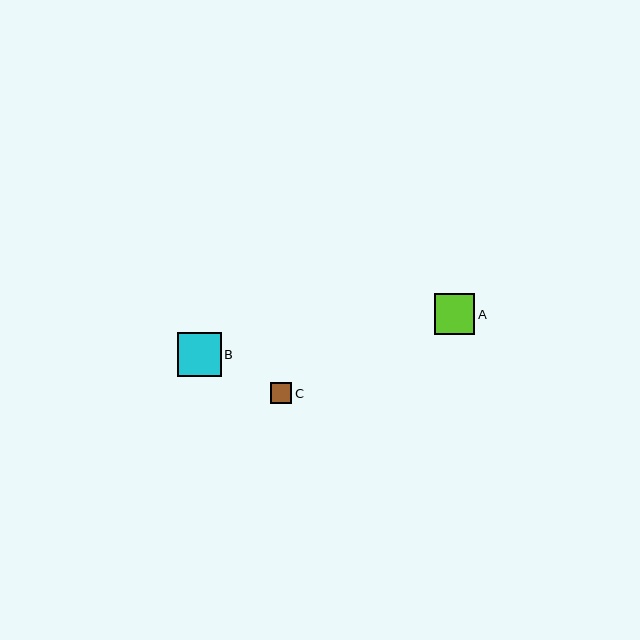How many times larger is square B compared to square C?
Square B is approximately 2.1 times the size of square C.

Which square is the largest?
Square B is the largest with a size of approximately 44 pixels.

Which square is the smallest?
Square C is the smallest with a size of approximately 21 pixels.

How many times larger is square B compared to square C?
Square B is approximately 2.1 times the size of square C.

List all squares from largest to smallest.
From largest to smallest: B, A, C.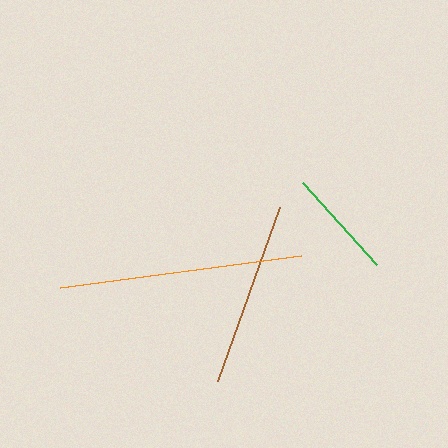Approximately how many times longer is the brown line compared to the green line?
The brown line is approximately 1.7 times the length of the green line.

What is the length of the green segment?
The green segment is approximately 111 pixels long.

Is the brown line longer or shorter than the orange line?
The orange line is longer than the brown line.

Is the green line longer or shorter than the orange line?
The orange line is longer than the green line.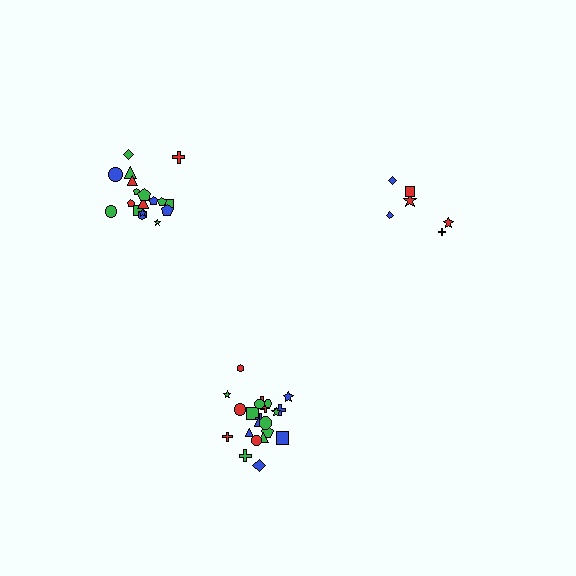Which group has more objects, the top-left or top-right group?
The top-left group.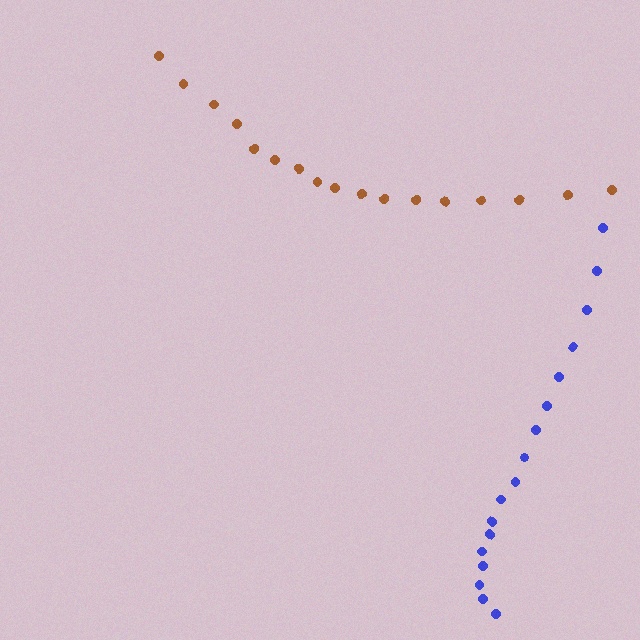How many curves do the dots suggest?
There are 2 distinct paths.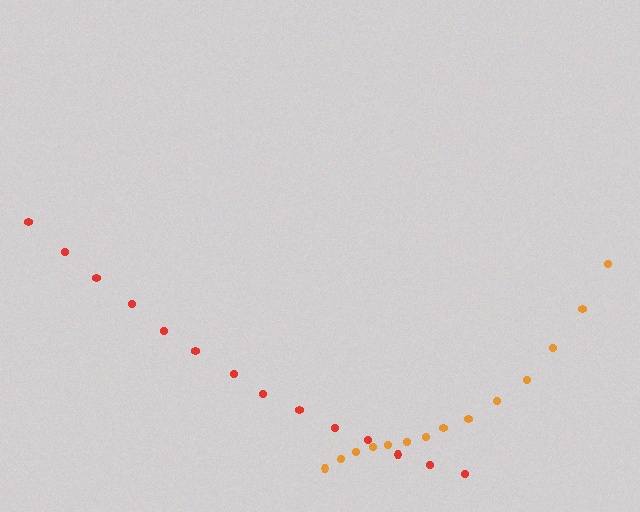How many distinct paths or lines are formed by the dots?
There are 2 distinct paths.